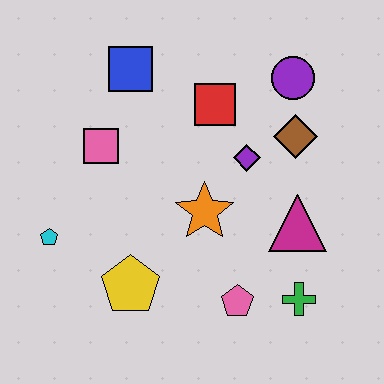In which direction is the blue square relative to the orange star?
The blue square is above the orange star.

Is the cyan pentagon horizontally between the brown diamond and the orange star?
No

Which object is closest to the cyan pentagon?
The yellow pentagon is closest to the cyan pentagon.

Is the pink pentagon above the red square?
No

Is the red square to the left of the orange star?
No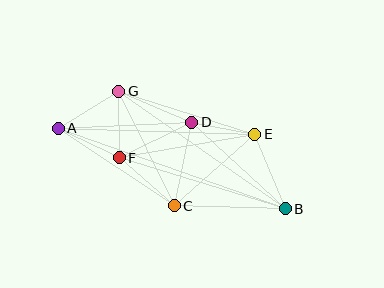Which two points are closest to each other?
Points D and E are closest to each other.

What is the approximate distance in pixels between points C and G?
The distance between C and G is approximately 127 pixels.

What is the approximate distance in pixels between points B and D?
The distance between B and D is approximately 127 pixels.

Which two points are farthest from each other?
Points A and B are farthest from each other.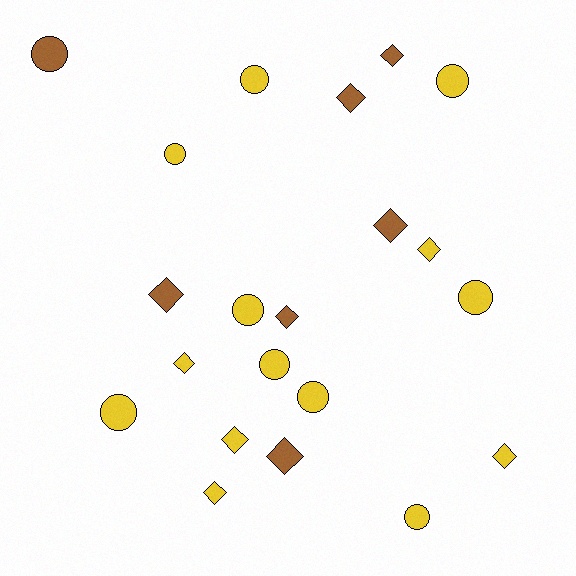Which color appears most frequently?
Yellow, with 14 objects.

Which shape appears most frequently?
Diamond, with 11 objects.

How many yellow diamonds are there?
There are 5 yellow diamonds.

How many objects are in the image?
There are 21 objects.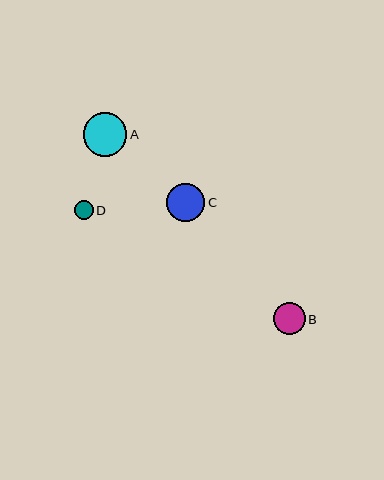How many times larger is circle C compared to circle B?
Circle C is approximately 1.2 times the size of circle B.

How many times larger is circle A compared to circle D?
Circle A is approximately 2.4 times the size of circle D.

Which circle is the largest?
Circle A is the largest with a size of approximately 44 pixels.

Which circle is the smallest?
Circle D is the smallest with a size of approximately 18 pixels.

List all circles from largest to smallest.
From largest to smallest: A, C, B, D.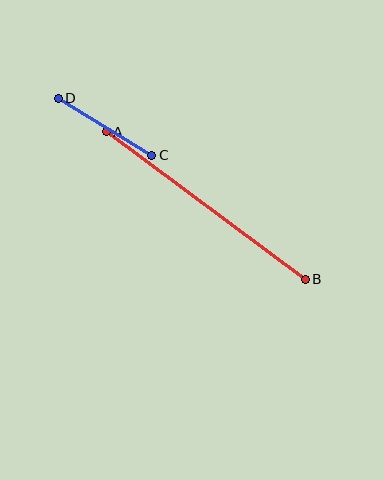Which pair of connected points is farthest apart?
Points A and B are farthest apart.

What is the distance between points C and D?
The distance is approximately 110 pixels.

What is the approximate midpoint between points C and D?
The midpoint is at approximately (105, 127) pixels.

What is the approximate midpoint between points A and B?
The midpoint is at approximately (206, 205) pixels.